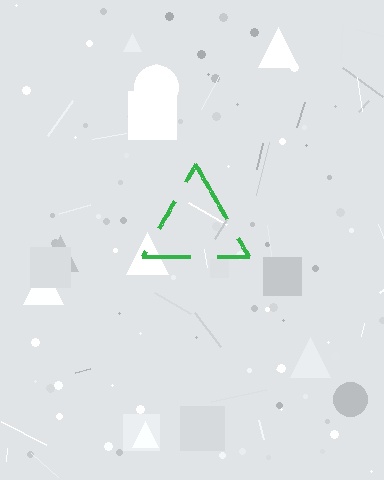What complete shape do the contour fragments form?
The contour fragments form a triangle.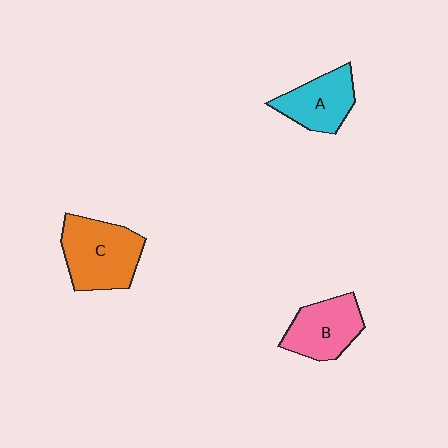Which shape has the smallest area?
Shape A (cyan).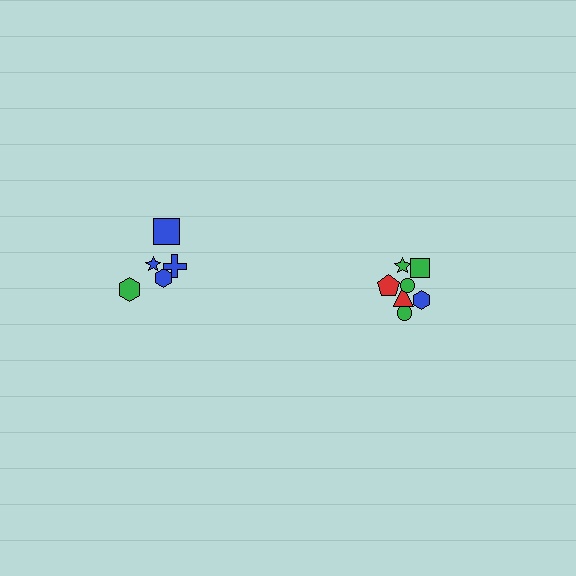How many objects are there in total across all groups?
There are 12 objects.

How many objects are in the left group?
There are 5 objects.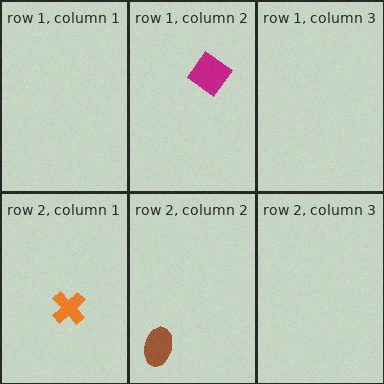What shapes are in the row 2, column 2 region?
The brown ellipse.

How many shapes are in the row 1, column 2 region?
1.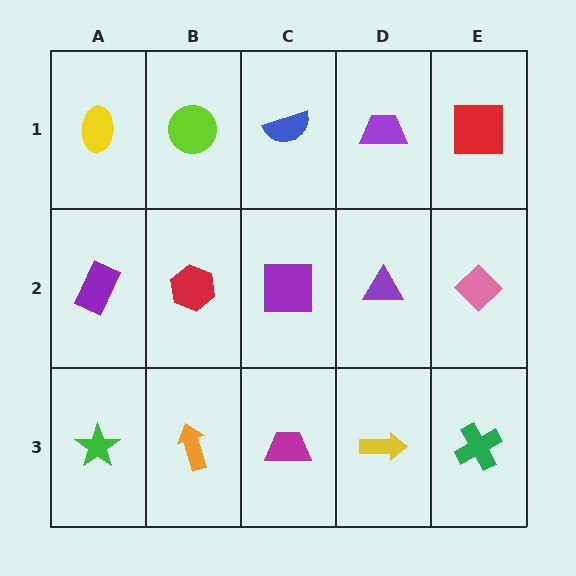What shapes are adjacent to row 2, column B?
A lime circle (row 1, column B), an orange arrow (row 3, column B), a purple rectangle (row 2, column A), a purple square (row 2, column C).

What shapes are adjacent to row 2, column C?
A blue semicircle (row 1, column C), a magenta trapezoid (row 3, column C), a red hexagon (row 2, column B), a purple triangle (row 2, column D).